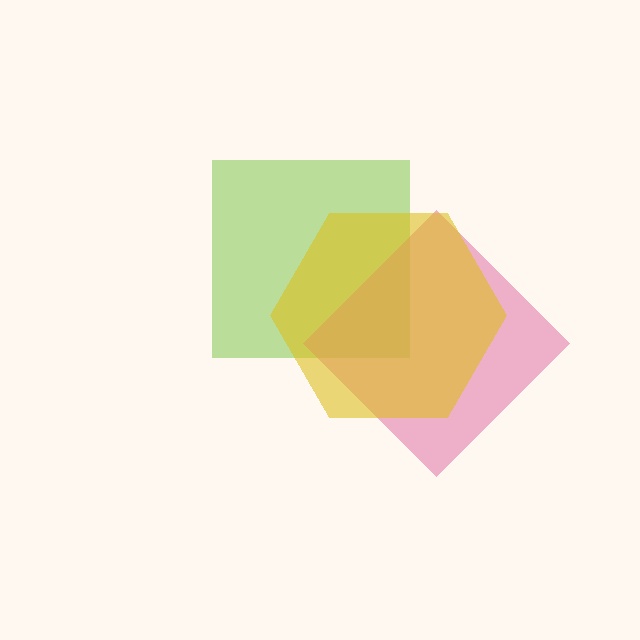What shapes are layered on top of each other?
The layered shapes are: a lime square, a pink diamond, a yellow hexagon.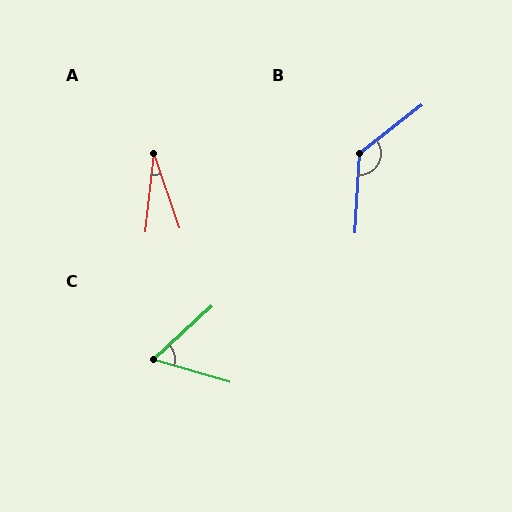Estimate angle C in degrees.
Approximately 59 degrees.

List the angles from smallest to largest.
A (26°), C (59°), B (131°).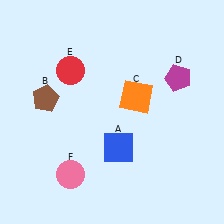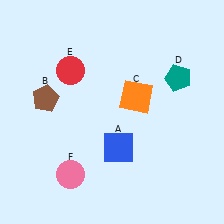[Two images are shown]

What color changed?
The pentagon (D) changed from magenta in Image 1 to teal in Image 2.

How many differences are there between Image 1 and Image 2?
There is 1 difference between the two images.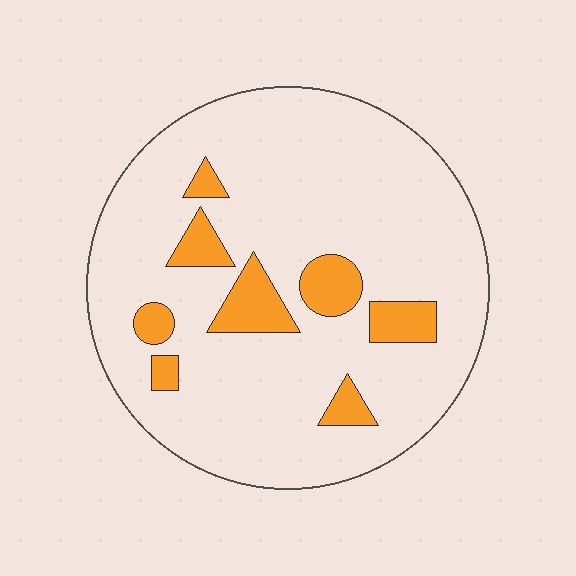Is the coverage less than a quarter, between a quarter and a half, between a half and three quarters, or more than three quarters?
Less than a quarter.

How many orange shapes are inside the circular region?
8.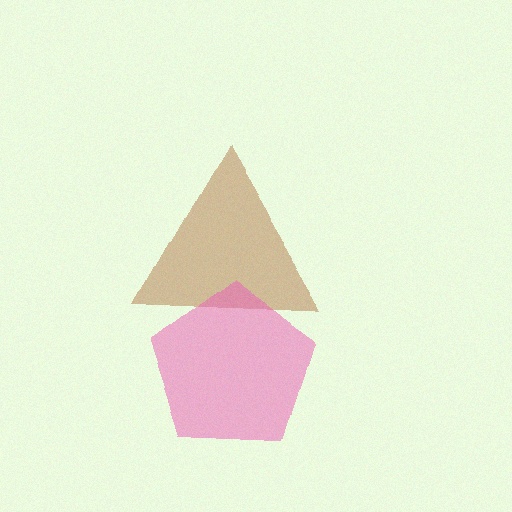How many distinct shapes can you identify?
There are 2 distinct shapes: a brown triangle, a pink pentagon.